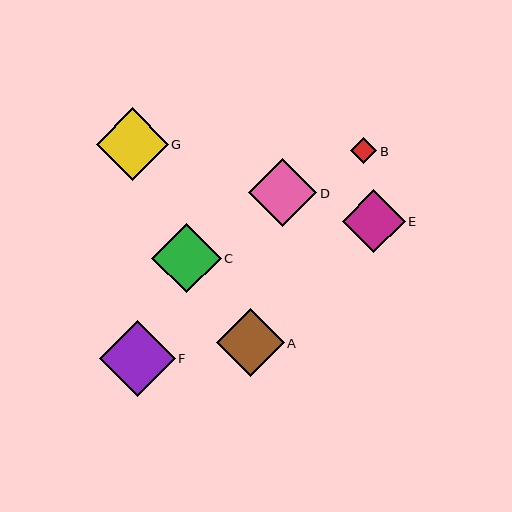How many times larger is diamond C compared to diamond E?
Diamond C is approximately 1.1 times the size of diamond E.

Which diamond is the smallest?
Diamond B is the smallest with a size of approximately 26 pixels.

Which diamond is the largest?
Diamond F is the largest with a size of approximately 76 pixels.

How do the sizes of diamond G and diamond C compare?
Diamond G and diamond C are approximately the same size.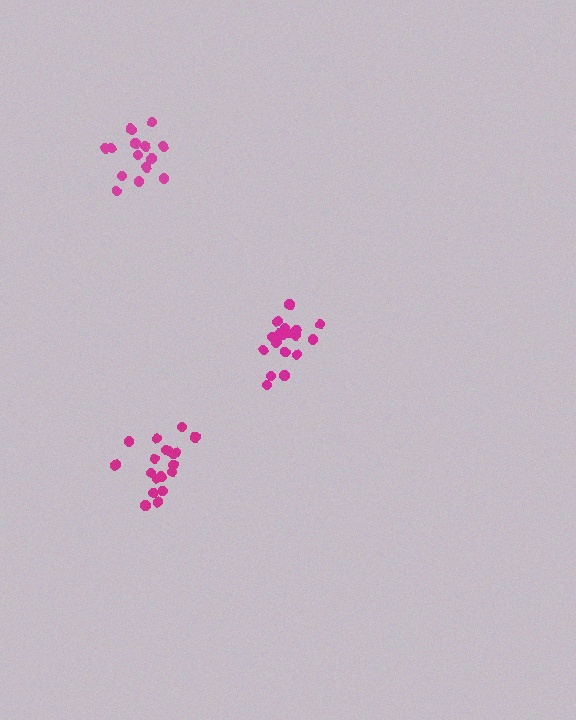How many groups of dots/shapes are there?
There are 3 groups.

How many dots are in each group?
Group 1: 19 dots, Group 2: 15 dots, Group 3: 18 dots (52 total).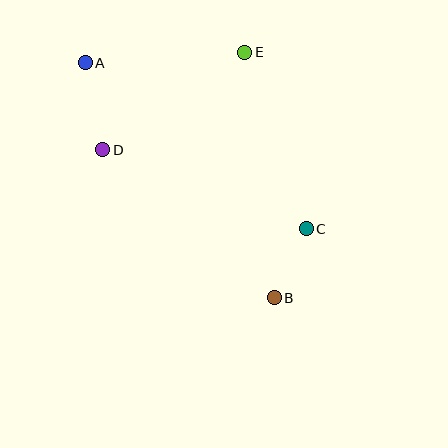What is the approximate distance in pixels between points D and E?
The distance between D and E is approximately 172 pixels.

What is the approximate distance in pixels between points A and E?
The distance between A and E is approximately 160 pixels.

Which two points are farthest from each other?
Points A and B are farthest from each other.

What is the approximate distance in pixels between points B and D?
The distance between B and D is approximately 227 pixels.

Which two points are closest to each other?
Points B and C are closest to each other.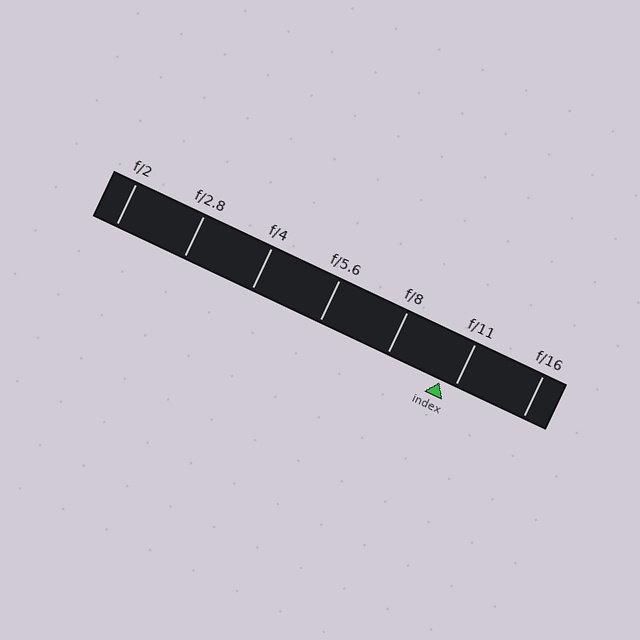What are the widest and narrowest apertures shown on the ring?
The widest aperture shown is f/2 and the narrowest is f/16.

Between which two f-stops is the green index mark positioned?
The index mark is between f/8 and f/11.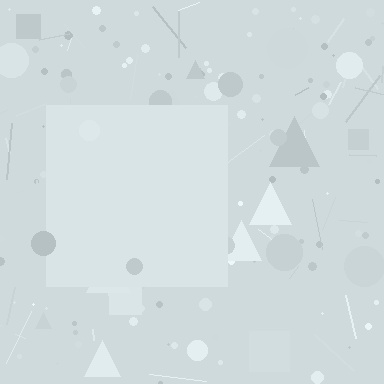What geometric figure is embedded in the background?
A square is embedded in the background.